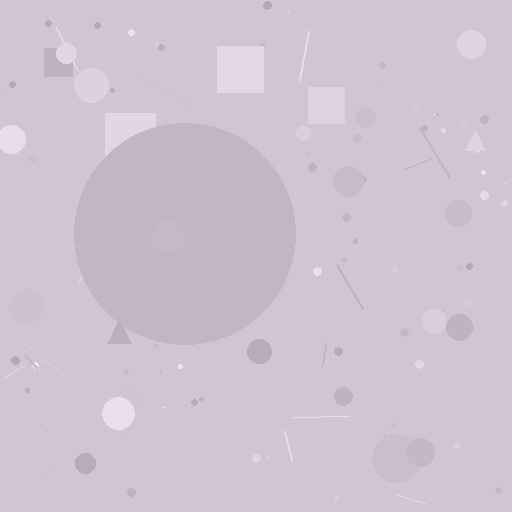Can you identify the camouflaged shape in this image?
The camouflaged shape is a circle.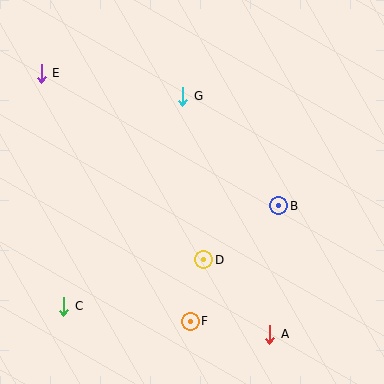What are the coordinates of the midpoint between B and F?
The midpoint between B and F is at (234, 263).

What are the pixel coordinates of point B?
Point B is at (279, 206).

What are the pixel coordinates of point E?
Point E is at (41, 73).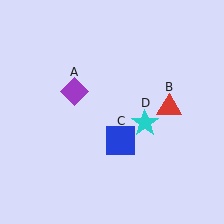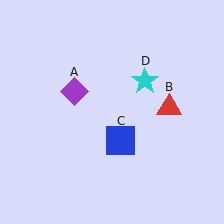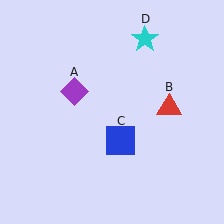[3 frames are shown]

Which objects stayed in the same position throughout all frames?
Purple diamond (object A) and red triangle (object B) and blue square (object C) remained stationary.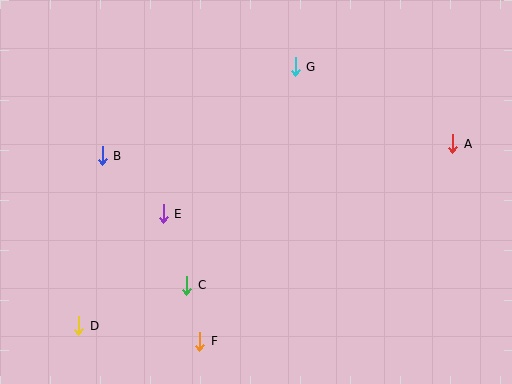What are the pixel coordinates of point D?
Point D is at (79, 326).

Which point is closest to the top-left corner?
Point B is closest to the top-left corner.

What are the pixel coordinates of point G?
Point G is at (295, 67).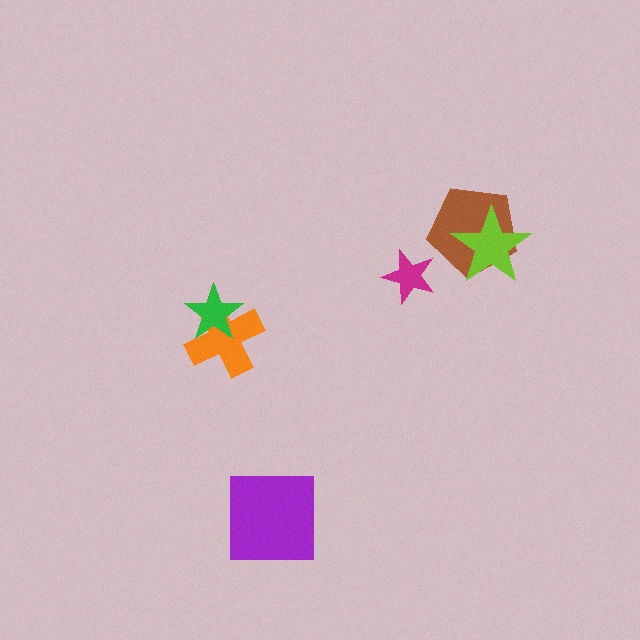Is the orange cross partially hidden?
Yes, it is partially covered by another shape.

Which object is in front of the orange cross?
The green star is in front of the orange cross.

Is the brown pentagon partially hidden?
Yes, it is partially covered by another shape.